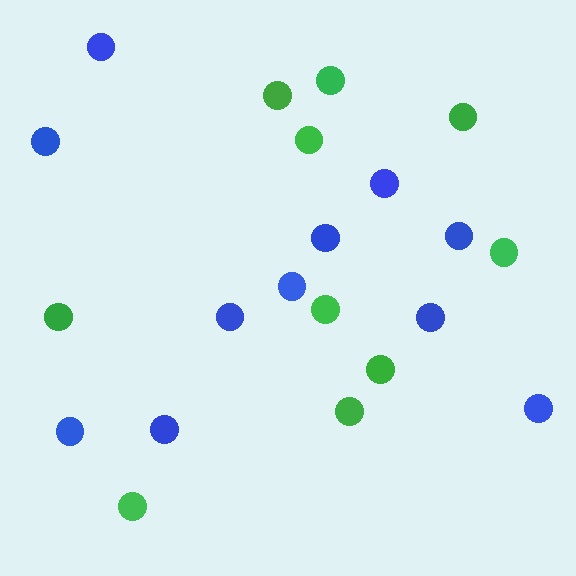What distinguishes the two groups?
There are 2 groups: one group of blue circles (11) and one group of green circles (10).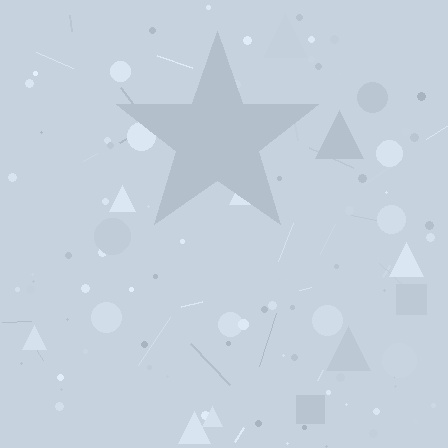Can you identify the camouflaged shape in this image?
The camouflaged shape is a star.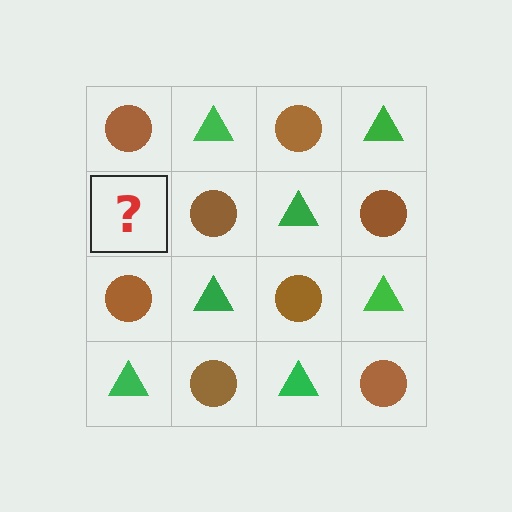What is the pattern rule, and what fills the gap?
The rule is that it alternates brown circle and green triangle in a checkerboard pattern. The gap should be filled with a green triangle.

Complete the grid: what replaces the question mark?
The question mark should be replaced with a green triangle.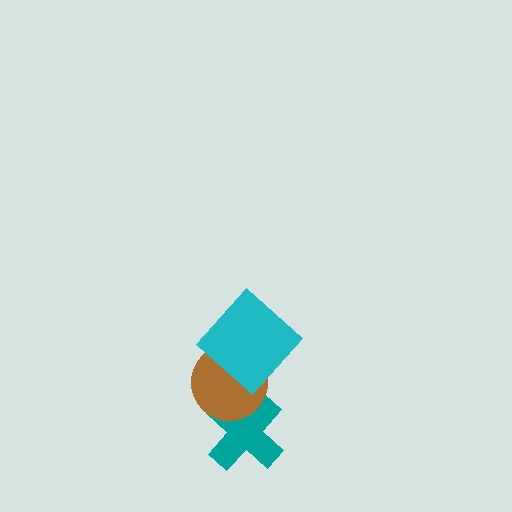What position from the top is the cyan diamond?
The cyan diamond is 1st from the top.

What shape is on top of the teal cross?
The brown circle is on top of the teal cross.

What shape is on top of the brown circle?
The cyan diamond is on top of the brown circle.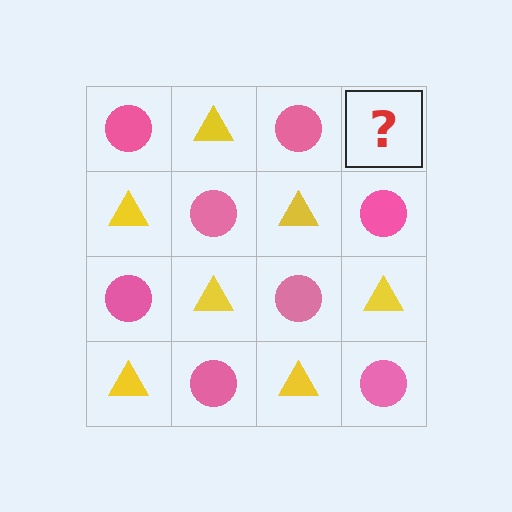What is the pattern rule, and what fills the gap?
The rule is that it alternates pink circle and yellow triangle in a checkerboard pattern. The gap should be filled with a yellow triangle.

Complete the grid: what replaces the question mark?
The question mark should be replaced with a yellow triangle.